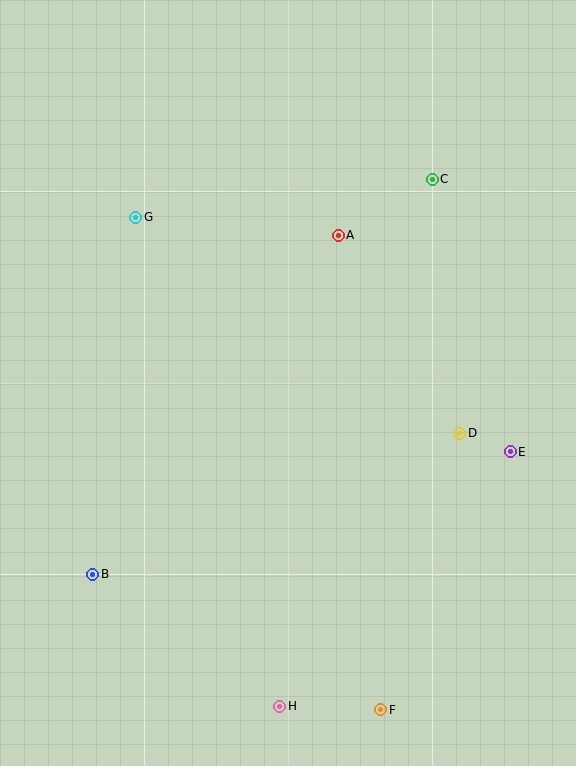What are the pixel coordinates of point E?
Point E is at (510, 452).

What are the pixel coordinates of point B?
Point B is at (93, 574).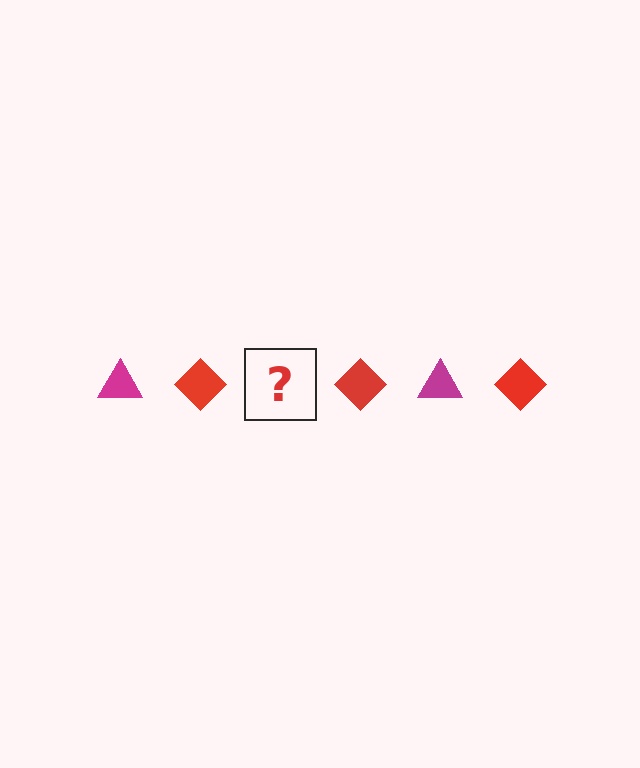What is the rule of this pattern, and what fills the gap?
The rule is that the pattern alternates between magenta triangle and red diamond. The gap should be filled with a magenta triangle.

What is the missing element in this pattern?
The missing element is a magenta triangle.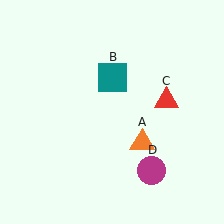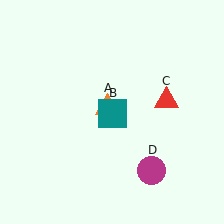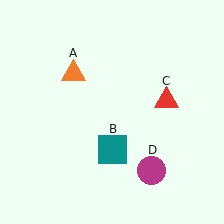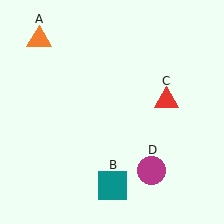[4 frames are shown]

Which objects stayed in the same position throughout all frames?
Red triangle (object C) and magenta circle (object D) remained stationary.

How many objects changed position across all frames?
2 objects changed position: orange triangle (object A), teal square (object B).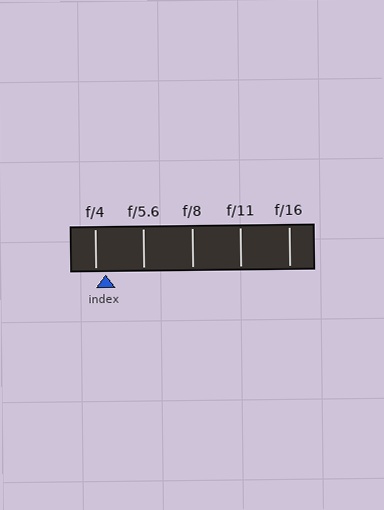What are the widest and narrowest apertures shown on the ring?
The widest aperture shown is f/4 and the narrowest is f/16.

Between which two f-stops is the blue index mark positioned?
The index mark is between f/4 and f/5.6.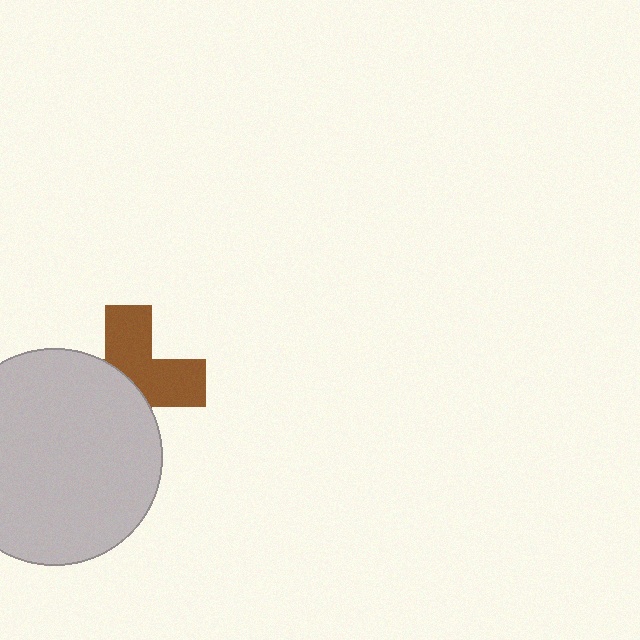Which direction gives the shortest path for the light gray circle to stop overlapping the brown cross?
Moving toward the lower-left gives the shortest separation.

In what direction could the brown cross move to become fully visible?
The brown cross could move toward the upper-right. That would shift it out from behind the light gray circle entirely.